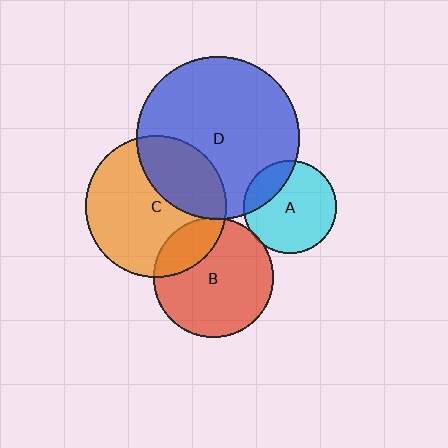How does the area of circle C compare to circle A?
Approximately 2.3 times.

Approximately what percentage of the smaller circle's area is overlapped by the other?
Approximately 20%.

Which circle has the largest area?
Circle D (blue).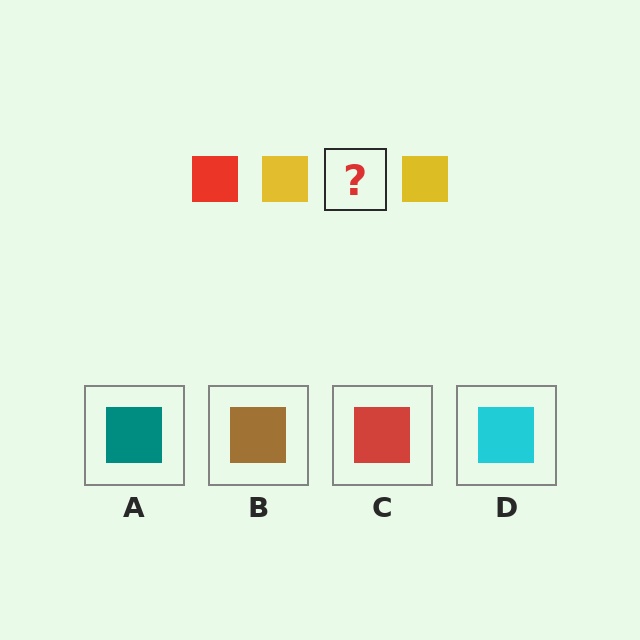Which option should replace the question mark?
Option C.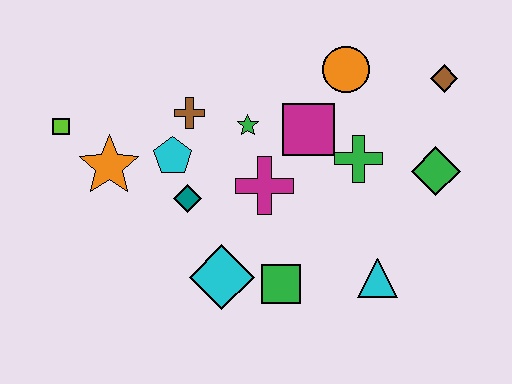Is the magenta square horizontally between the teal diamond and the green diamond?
Yes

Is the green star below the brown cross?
Yes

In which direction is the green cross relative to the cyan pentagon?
The green cross is to the right of the cyan pentagon.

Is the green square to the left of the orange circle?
Yes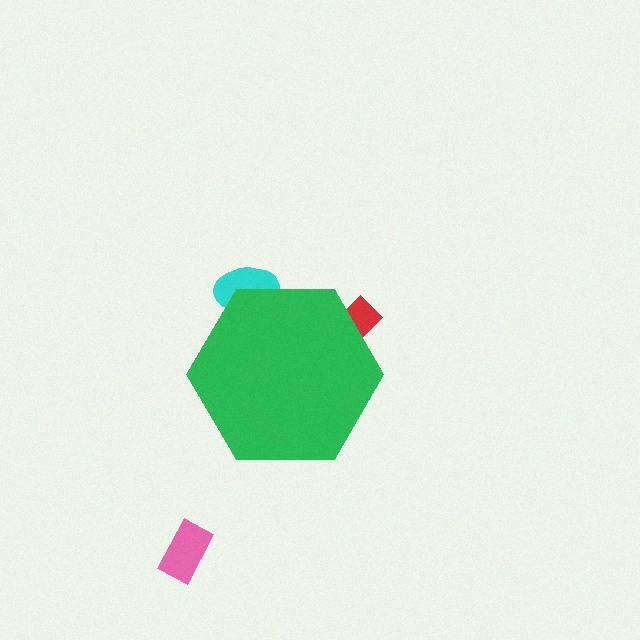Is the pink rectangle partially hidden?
No, the pink rectangle is fully visible.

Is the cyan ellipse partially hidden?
Yes, the cyan ellipse is partially hidden behind the green hexagon.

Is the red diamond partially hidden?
Yes, the red diamond is partially hidden behind the green hexagon.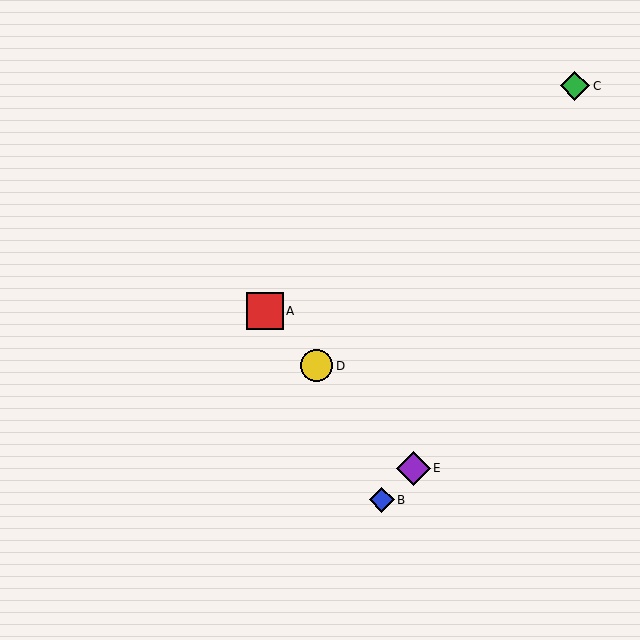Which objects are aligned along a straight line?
Objects A, D, E are aligned along a straight line.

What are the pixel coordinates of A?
Object A is at (265, 311).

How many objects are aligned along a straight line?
3 objects (A, D, E) are aligned along a straight line.